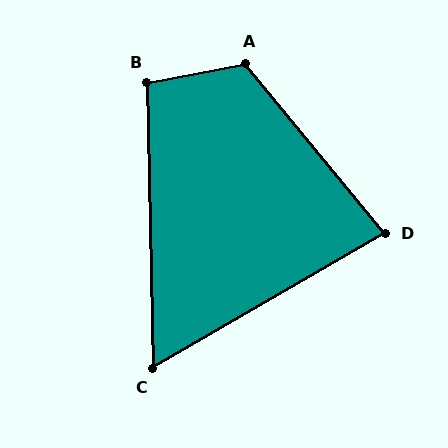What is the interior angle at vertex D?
Approximately 81 degrees (acute).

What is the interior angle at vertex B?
Approximately 99 degrees (obtuse).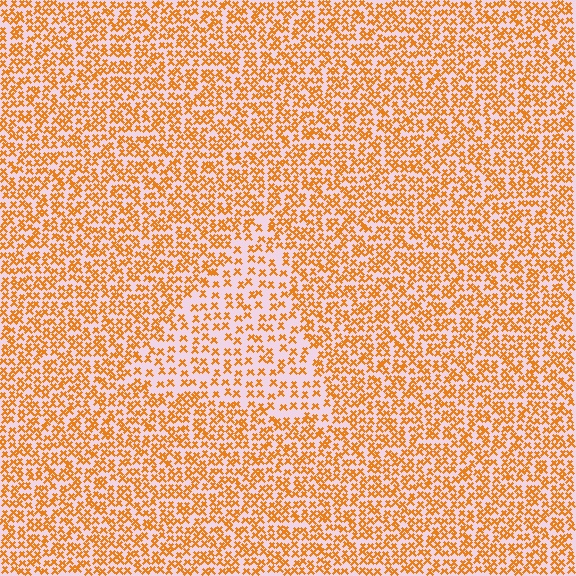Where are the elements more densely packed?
The elements are more densely packed outside the triangle boundary.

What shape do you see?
I see a triangle.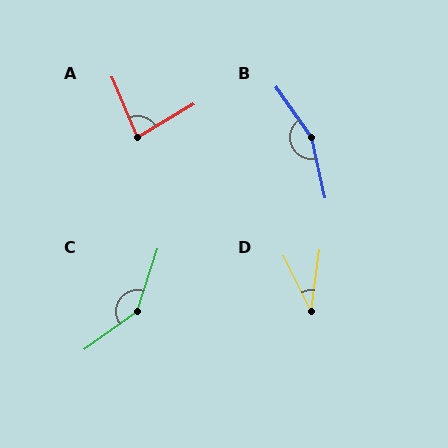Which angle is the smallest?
D, at approximately 34 degrees.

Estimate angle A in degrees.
Approximately 82 degrees.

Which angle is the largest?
B, at approximately 157 degrees.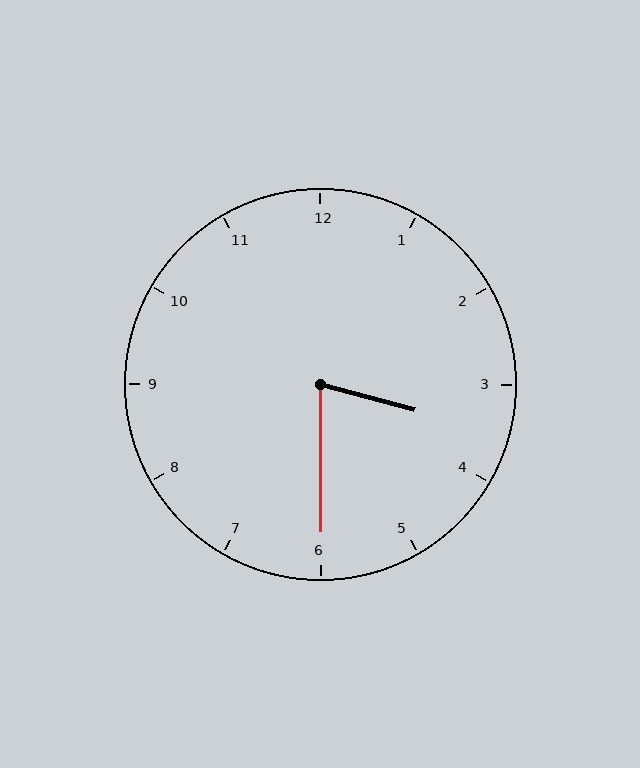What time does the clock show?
3:30.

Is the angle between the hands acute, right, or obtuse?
It is acute.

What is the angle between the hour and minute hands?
Approximately 75 degrees.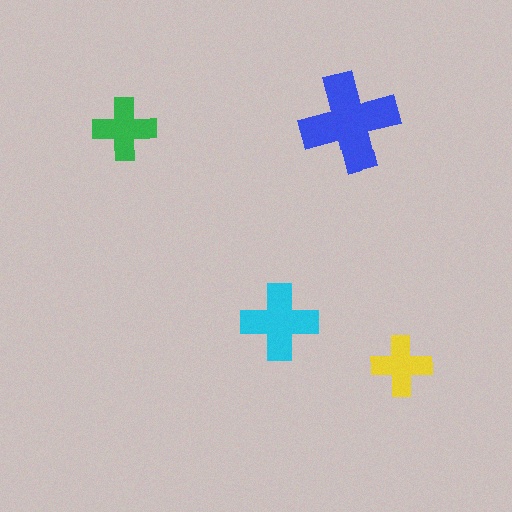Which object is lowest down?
The yellow cross is bottommost.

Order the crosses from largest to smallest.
the blue one, the cyan one, the green one, the yellow one.